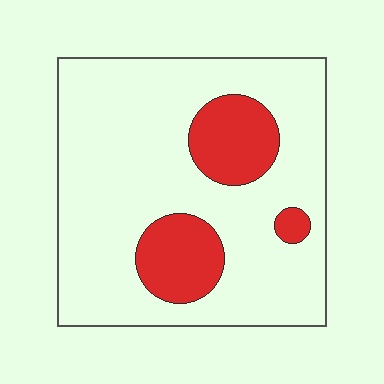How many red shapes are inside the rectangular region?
3.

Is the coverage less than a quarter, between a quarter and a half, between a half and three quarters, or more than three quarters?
Less than a quarter.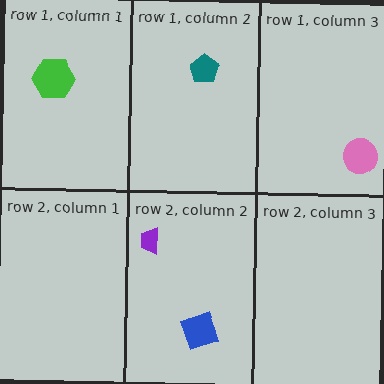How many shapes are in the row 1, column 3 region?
1.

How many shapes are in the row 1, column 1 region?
1.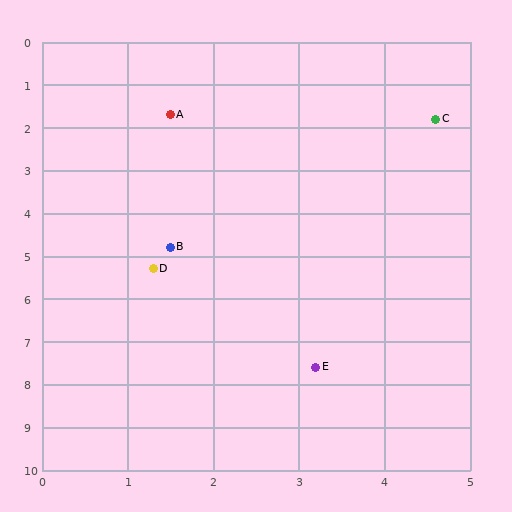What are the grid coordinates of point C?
Point C is at approximately (4.6, 1.8).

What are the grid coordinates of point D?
Point D is at approximately (1.3, 5.3).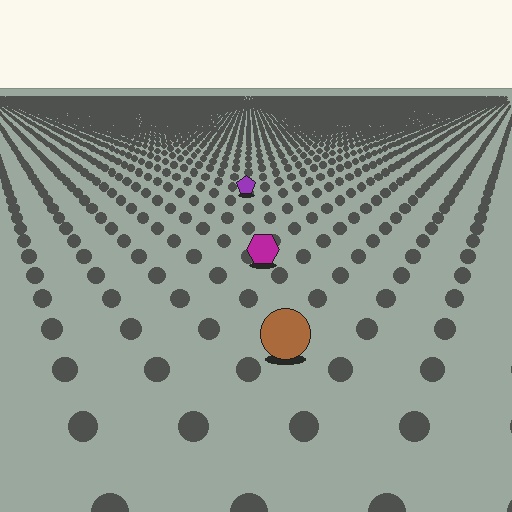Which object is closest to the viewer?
The brown circle is closest. The texture marks near it are larger and more spread out.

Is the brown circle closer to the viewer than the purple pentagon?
Yes. The brown circle is closer — you can tell from the texture gradient: the ground texture is coarser near it.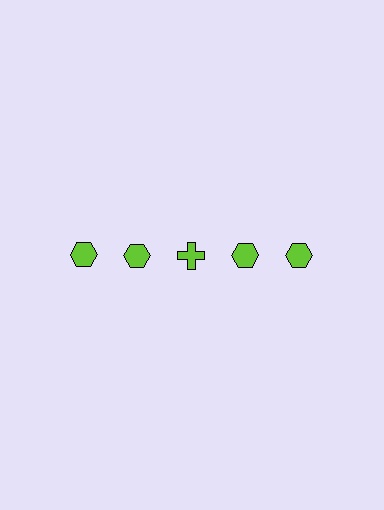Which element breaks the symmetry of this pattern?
The lime cross in the top row, center column breaks the symmetry. All other shapes are lime hexagons.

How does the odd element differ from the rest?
It has a different shape: cross instead of hexagon.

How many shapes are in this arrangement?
There are 5 shapes arranged in a grid pattern.